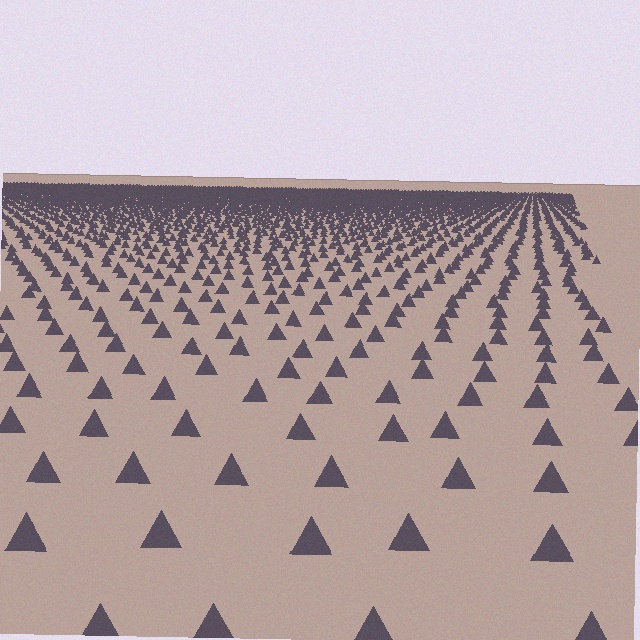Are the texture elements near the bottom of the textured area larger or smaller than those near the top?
Larger. Near the bottom, elements are closer to the viewer and appear at a bigger on-screen size.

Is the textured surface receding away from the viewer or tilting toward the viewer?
The surface is receding away from the viewer. Texture elements get smaller and denser toward the top.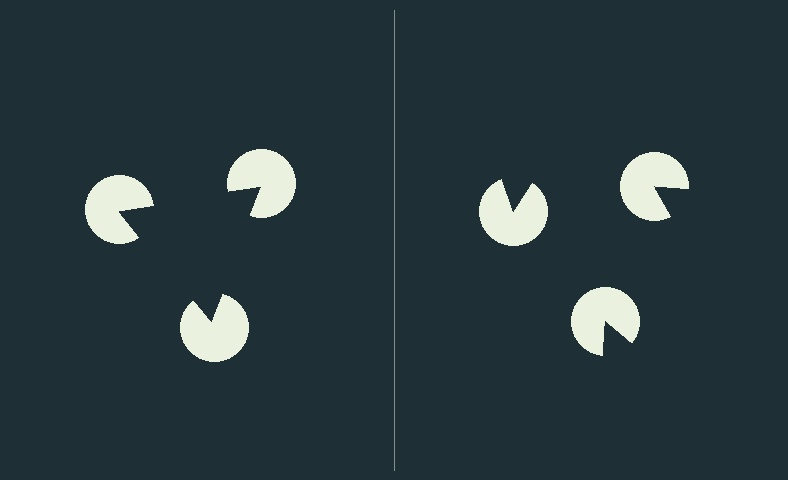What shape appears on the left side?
An illusory triangle.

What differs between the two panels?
The pac-man discs are positioned identically on both sides; only the wedge orientations differ. On the left they align to a triangle; on the right they are misaligned.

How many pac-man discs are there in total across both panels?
6 — 3 on each side.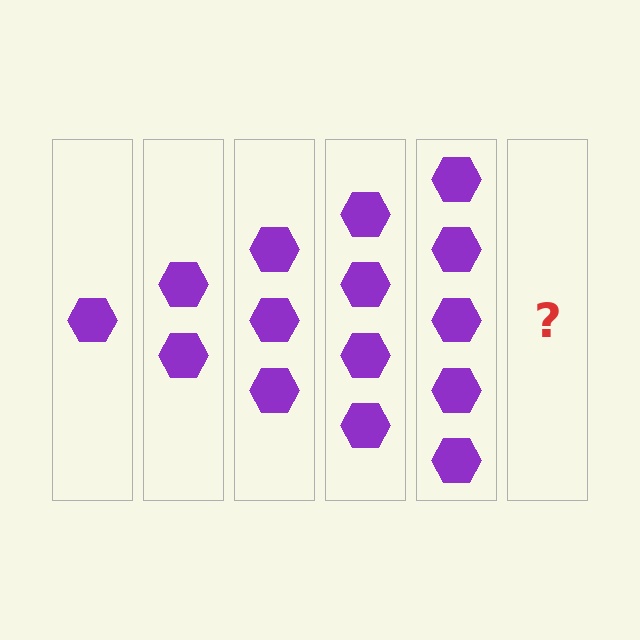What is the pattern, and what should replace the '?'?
The pattern is that each step adds one more hexagon. The '?' should be 6 hexagons.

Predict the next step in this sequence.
The next step is 6 hexagons.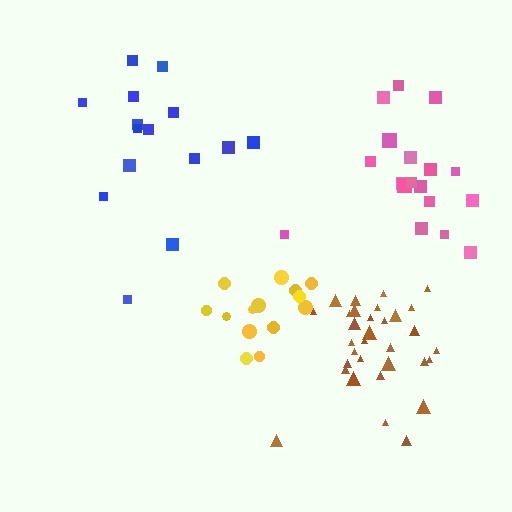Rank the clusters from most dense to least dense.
brown, yellow, blue, pink.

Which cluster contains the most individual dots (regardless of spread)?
Brown (32).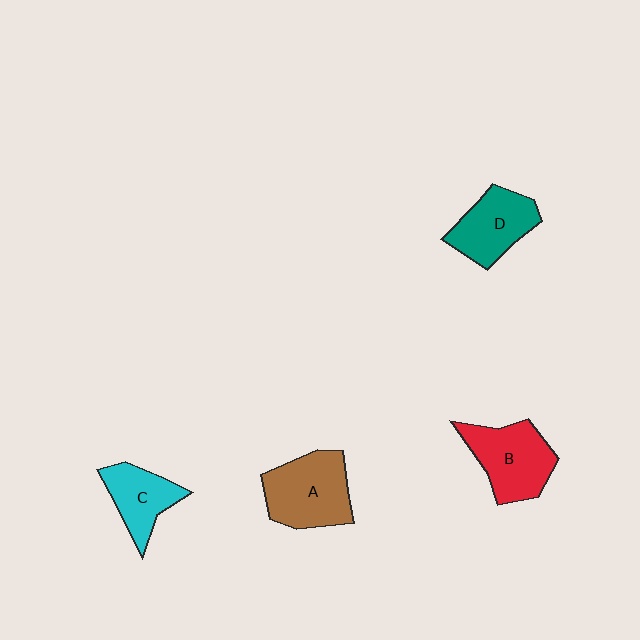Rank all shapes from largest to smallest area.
From largest to smallest: A (brown), B (red), D (teal), C (cyan).